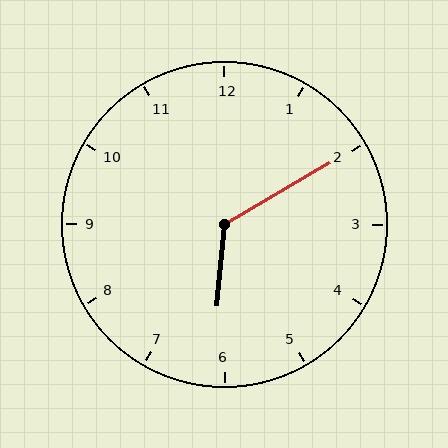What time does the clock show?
6:10.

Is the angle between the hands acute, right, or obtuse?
It is obtuse.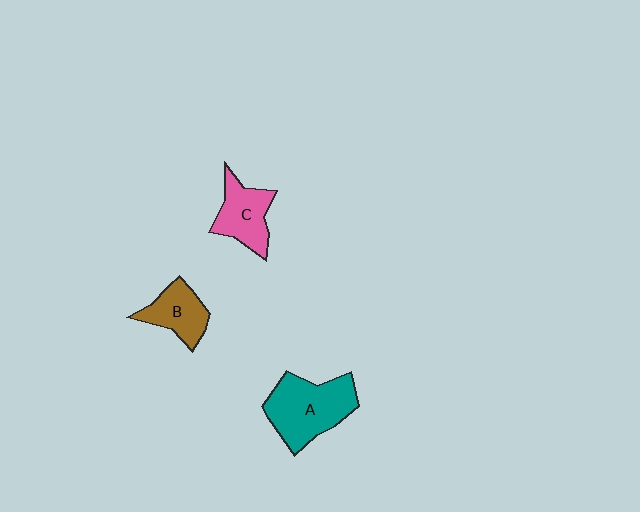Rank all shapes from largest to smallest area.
From largest to smallest: A (teal), C (pink), B (brown).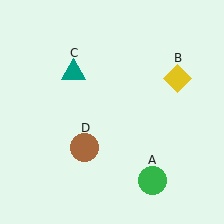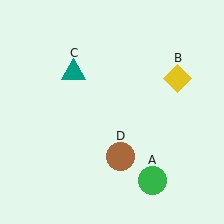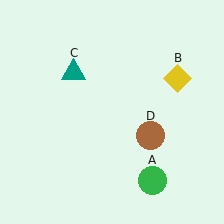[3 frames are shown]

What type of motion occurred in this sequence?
The brown circle (object D) rotated counterclockwise around the center of the scene.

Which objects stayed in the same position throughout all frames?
Green circle (object A) and yellow diamond (object B) and teal triangle (object C) remained stationary.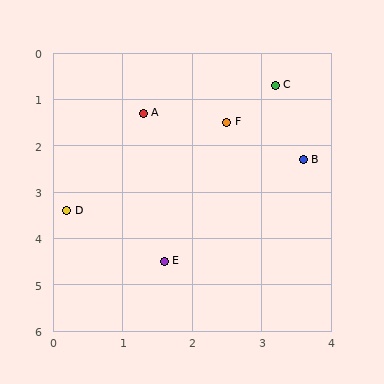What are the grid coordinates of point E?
Point E is at approximately (1.6, 4.5).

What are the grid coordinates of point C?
Point C is at approximately (3.2, 0.7).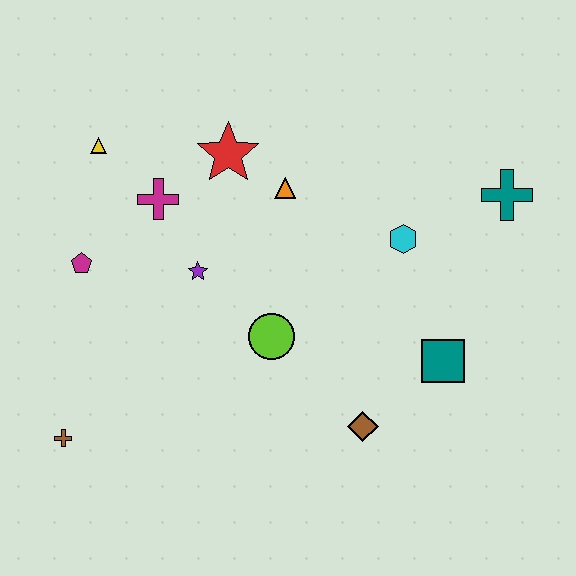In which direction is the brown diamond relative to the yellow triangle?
The brown diamond is below the yellow triangle.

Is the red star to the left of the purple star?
No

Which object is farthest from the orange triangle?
The brown cross is farthest from the orange triangle.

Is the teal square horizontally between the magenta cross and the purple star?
No